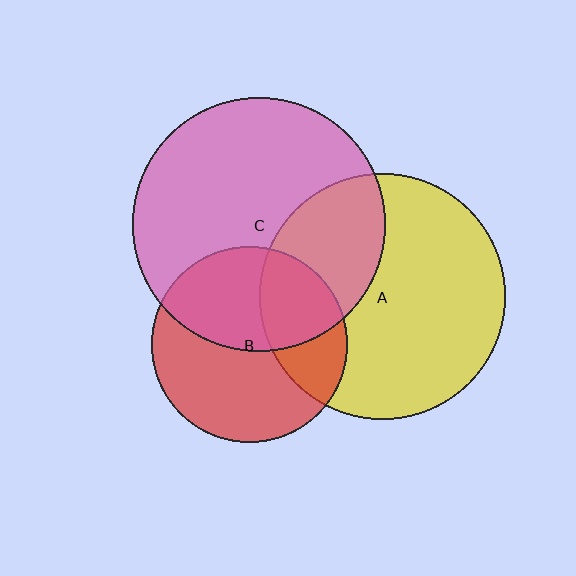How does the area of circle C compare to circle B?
Approximately 1.7 times.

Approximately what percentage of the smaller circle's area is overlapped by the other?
Approximately 30%.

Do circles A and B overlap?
Yes.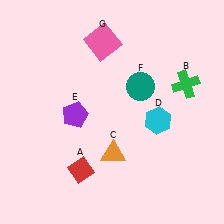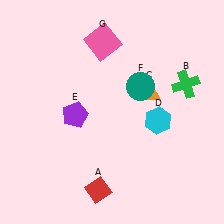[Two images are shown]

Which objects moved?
The objects that moved are: the red diamond (A), the orange triangle (C).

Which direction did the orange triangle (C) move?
The orange triangle (C) moved up.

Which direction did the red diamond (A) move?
The red diamond (A) moved down.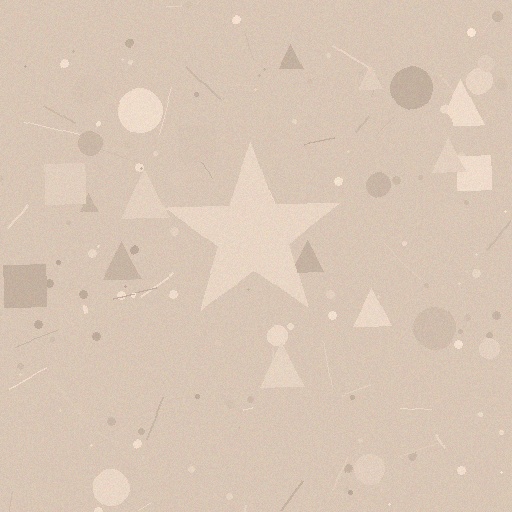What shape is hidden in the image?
A star is hidden in the image.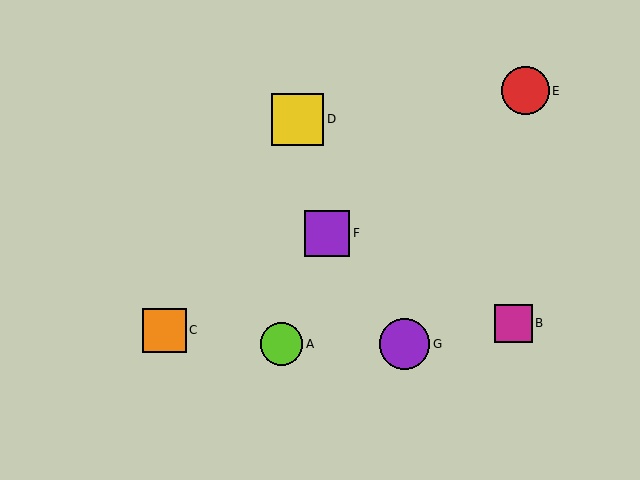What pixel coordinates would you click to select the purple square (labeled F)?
Click at (327, 233) to select the purple square F.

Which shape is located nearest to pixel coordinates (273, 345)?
The lime circle (labeled A) at (281, 344) is nearest to that location.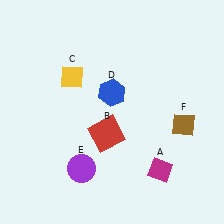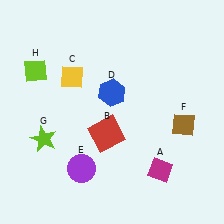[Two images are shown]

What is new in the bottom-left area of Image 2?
A lime star (G) was added in the bottom-left area of Image 2.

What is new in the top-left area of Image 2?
A lime diamond (H) was added in the top-left area of Image 2.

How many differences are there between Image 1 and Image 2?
There are 2 differences between the two images.